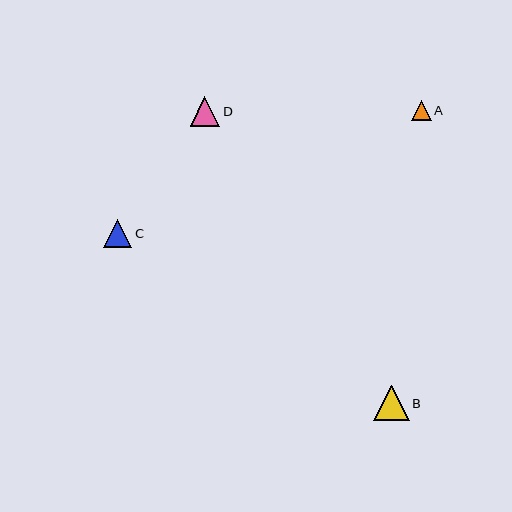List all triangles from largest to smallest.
From largest to smallest: B, D, C, A.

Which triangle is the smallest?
Triangle A is the smallest with a size of approximately 20 pixels.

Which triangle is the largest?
Triangle B is the largest with a size of approximately 35 pixels.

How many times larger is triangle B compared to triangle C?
Triangle B is approximately 1.3 times the size of triangle C.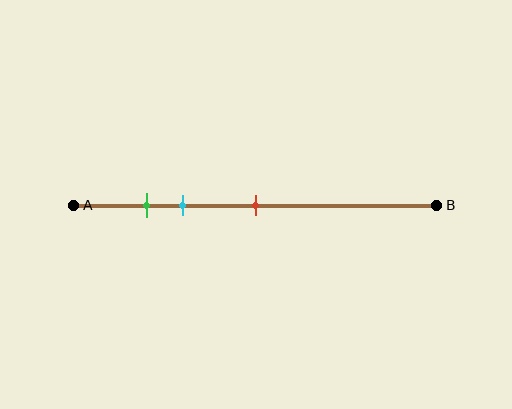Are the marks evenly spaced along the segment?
No, the marks are not evenly spaced.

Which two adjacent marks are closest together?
The green and cyan marks are the closest adjacent pair.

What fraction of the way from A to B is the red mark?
The red mark is approximately 50% (0.5) of the way from A to B.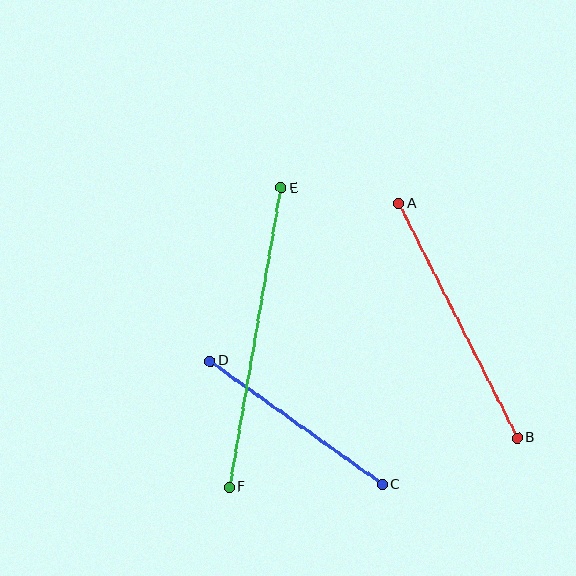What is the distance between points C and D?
The distance is approximately 212 pixels.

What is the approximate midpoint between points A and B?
The midpoint is at approximately (458, 321) pixels.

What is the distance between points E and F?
The distance is approximately 304 pixels.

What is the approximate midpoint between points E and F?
The midpoint is at approximately (255, 337) pixels.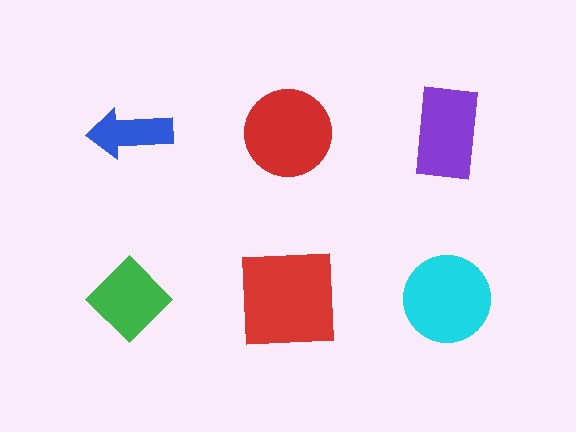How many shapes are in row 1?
3 shapes.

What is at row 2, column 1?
A green diamond.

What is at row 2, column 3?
A cyan circle.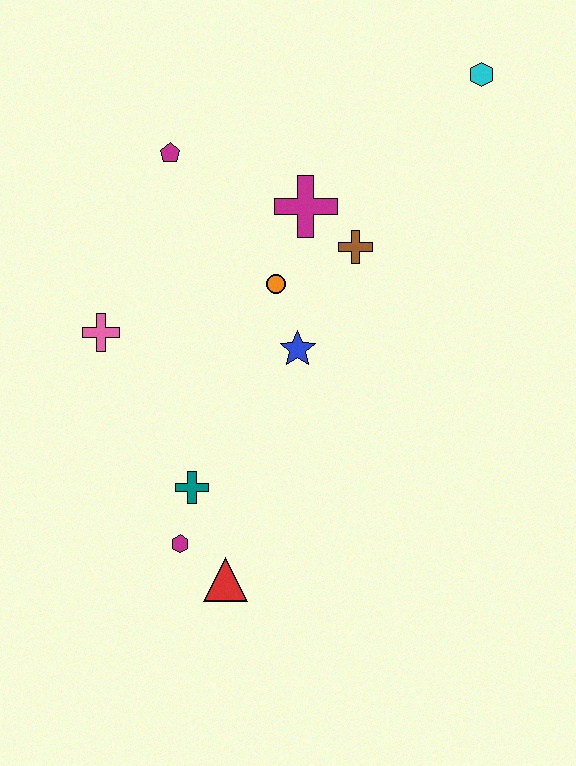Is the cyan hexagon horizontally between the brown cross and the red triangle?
No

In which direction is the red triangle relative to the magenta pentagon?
The red triangle is below the magenta pentagon.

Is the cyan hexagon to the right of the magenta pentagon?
Yes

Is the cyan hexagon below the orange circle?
No